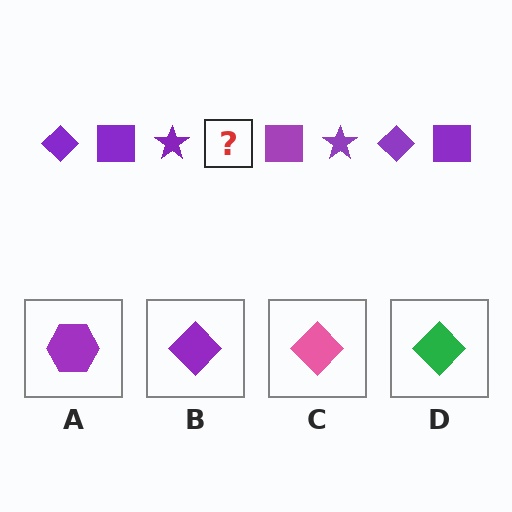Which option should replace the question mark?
Option B.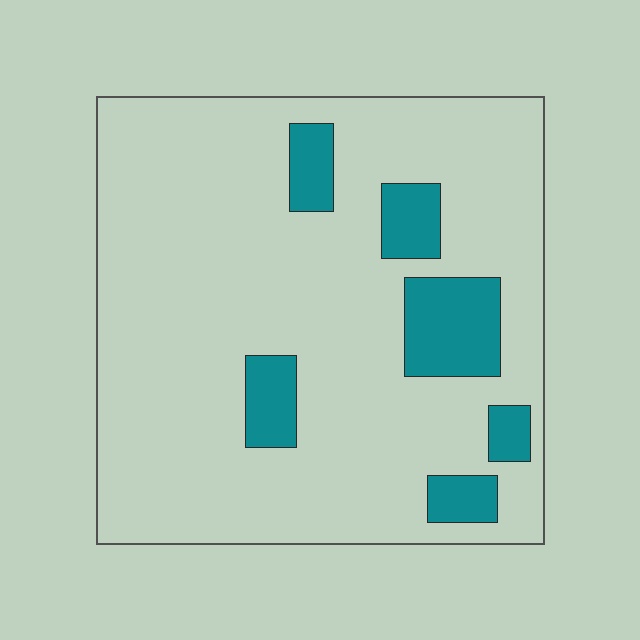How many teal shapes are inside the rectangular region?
6.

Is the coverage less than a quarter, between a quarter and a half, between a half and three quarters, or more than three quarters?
Less than a quarter.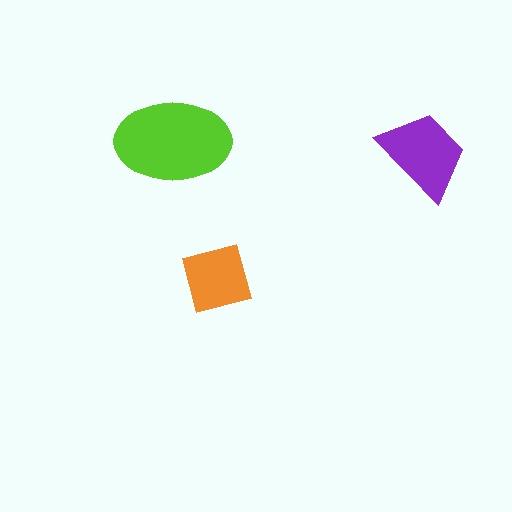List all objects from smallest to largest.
The orange square, the purple trapezoid, the lime ellipse.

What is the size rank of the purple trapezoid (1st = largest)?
2nd.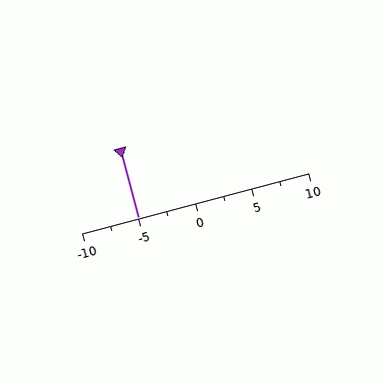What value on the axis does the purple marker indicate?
The marker indicates approximately -5.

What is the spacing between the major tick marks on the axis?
The major ticks are spaced 5 apart.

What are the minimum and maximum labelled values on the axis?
The axis runs from -10 to 10.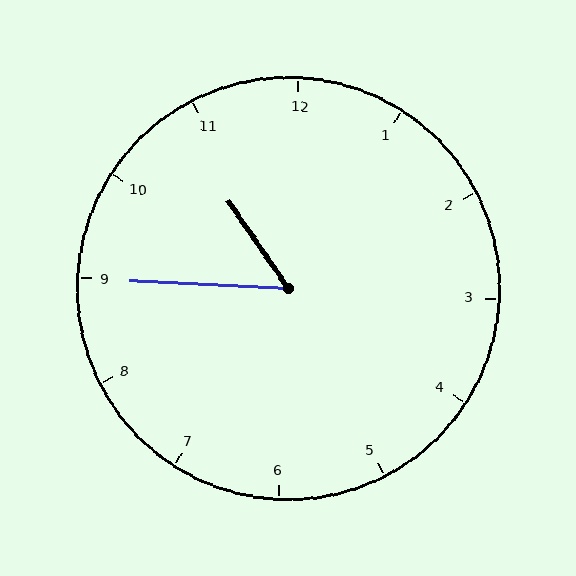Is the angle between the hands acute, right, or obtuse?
It is acute.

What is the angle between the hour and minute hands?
Approximately 52 degrees.